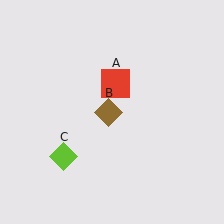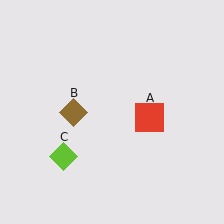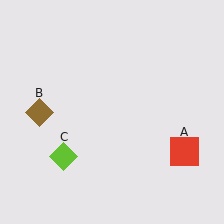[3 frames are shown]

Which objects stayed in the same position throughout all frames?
Lime diamond (object C) remained stationary.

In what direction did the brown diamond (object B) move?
The brown diamond (object B) moved left.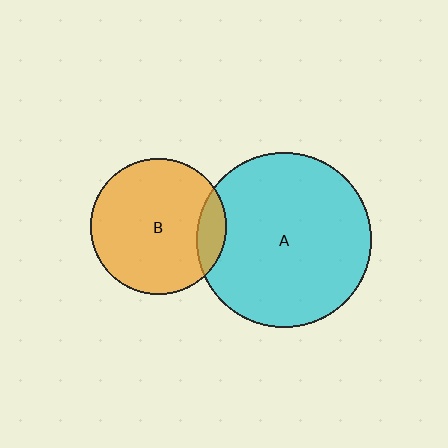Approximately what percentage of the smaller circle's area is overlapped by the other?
Approximately 10%.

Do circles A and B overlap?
Yes.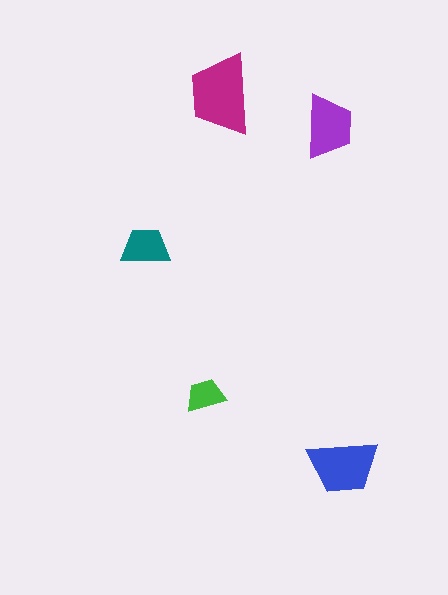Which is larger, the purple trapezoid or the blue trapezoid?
The blue one.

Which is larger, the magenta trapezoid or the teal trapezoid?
The magenta one.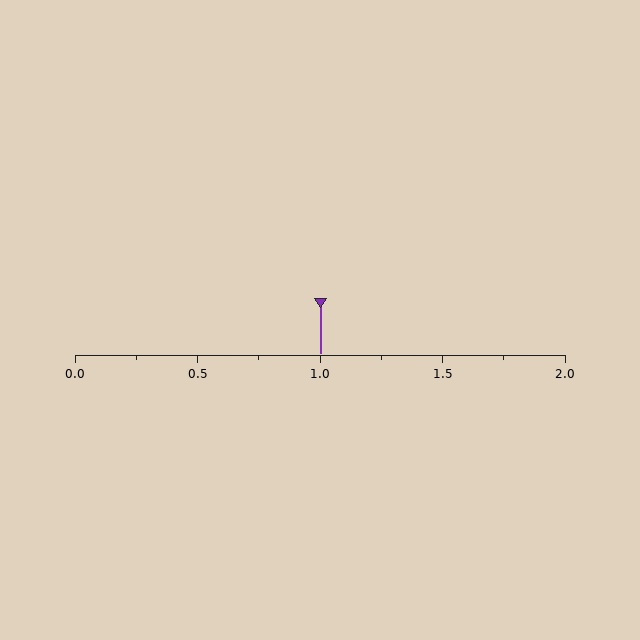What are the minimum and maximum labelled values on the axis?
The axis runs from 0.0 to 2.0.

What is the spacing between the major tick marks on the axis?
The major ticks are spaced 0.5 apart.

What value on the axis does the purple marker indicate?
The marker indicates approximately 1.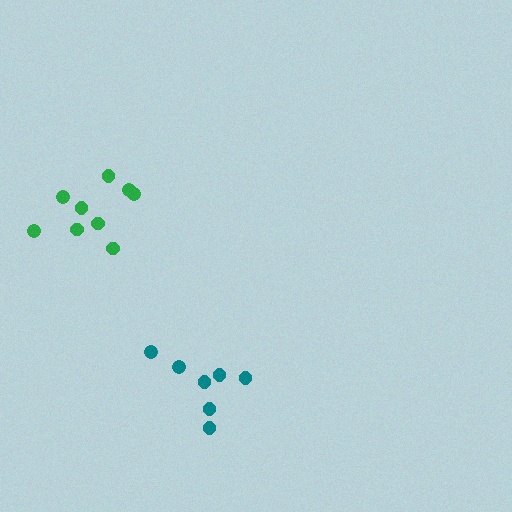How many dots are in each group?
Group 1: 9 dots, Group 2: 7 dots (16 total).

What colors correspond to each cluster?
The clusters are colored: green, teal.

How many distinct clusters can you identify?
There are 2 distinct clusters.